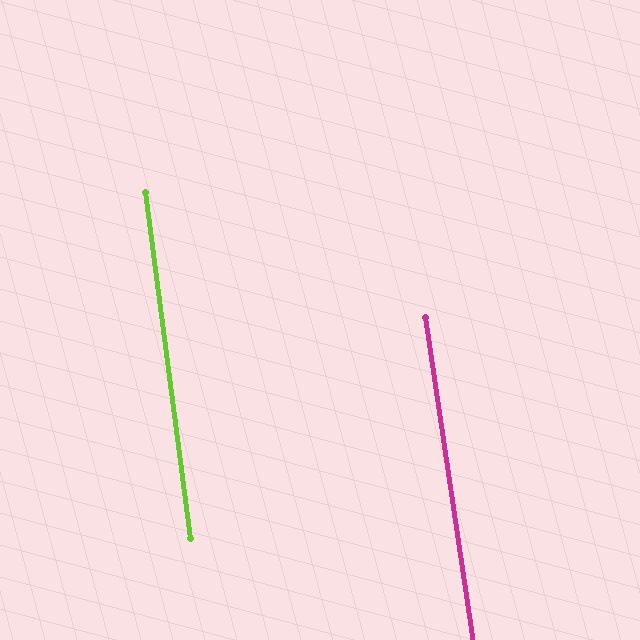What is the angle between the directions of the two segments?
Approximately 1 degree.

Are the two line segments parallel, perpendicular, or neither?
Parallel — their directions differ by only 0.9°.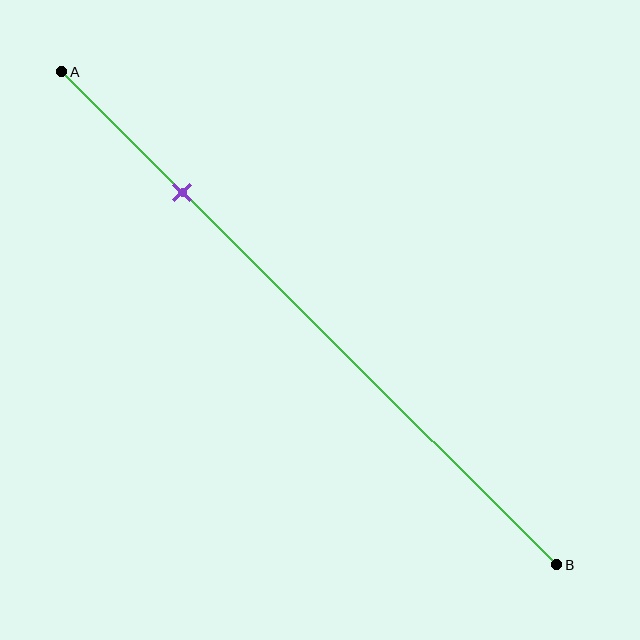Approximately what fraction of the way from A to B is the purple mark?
The purple mark is approximately 25% of the way from A to B.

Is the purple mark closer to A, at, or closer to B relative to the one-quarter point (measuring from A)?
The purple mark is approximately at the one-quarter point of segment AB.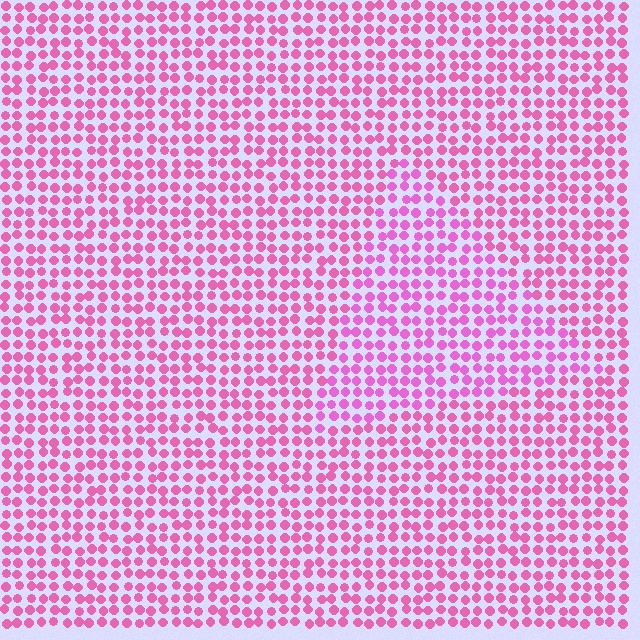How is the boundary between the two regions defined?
The boundary is defined purely by a slight shift in hue (about 16 degrees). Spacing, size, and orientation are identical on both sides.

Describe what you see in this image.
The image is filled with small pink elements in a uniform arrangement. A triangle-shaped region is visible where the elements are tinted to a slightly different hue, forming a subtle color boundary.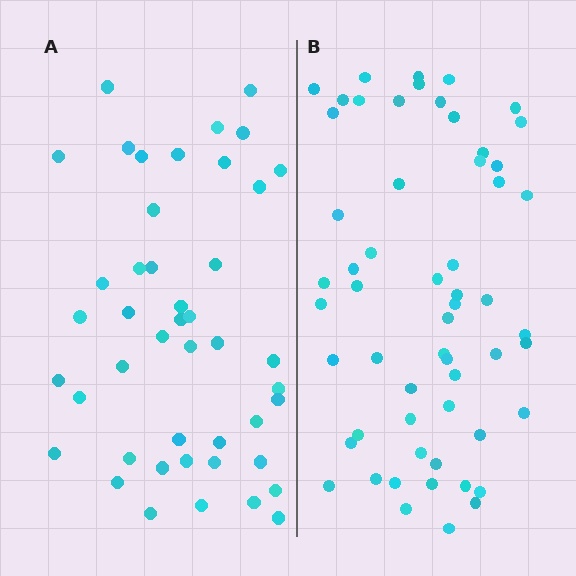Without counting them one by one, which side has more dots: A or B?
Region B (the right region) has more dots.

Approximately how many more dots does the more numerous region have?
Region B has roughly 12 or so more dots than region A.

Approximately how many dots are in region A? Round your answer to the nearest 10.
About 40 dots. (The exact count is 45, which rounds to 40.)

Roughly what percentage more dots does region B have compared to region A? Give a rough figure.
About 25% more.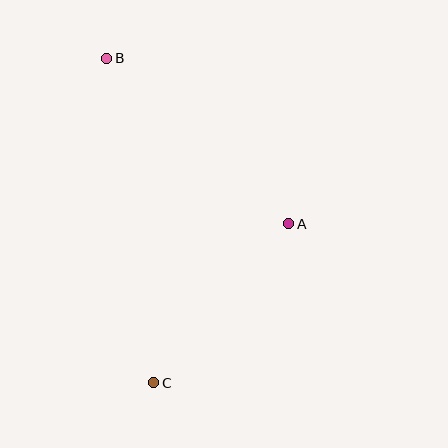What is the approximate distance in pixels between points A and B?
The distance between A and B is approximately 246 pixels.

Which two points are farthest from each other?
Points B and C are farthest from each other.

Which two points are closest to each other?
Points A and C are closest to each other.